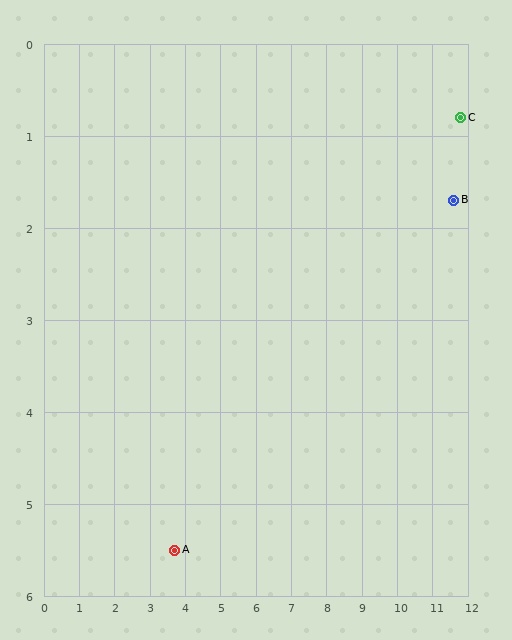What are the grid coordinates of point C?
Point C is at approximately (11.8, 0.8).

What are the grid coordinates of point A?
Point A is at approximately (3.7, 5.5).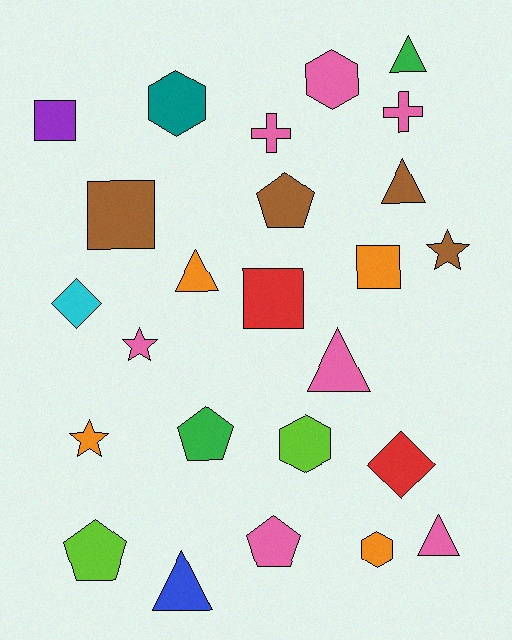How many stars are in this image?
There are 3 stars.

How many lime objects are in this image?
There are 2 lime objects.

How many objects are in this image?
There are 25 objects.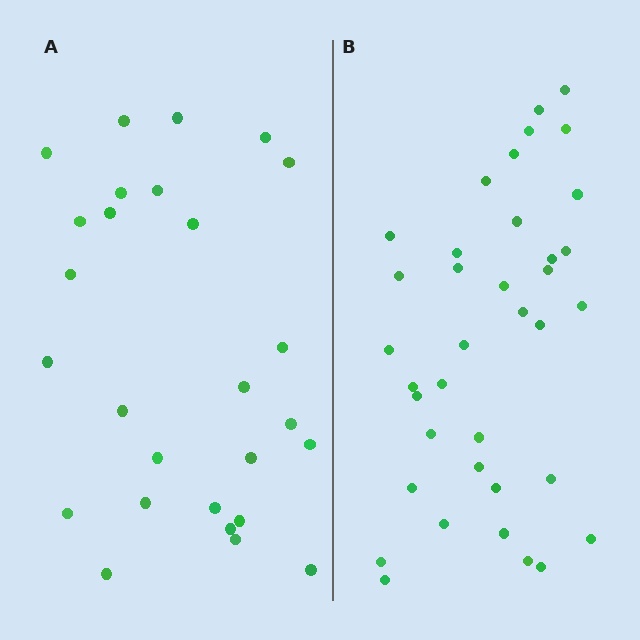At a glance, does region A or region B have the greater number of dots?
Region B (the right region) has more dots.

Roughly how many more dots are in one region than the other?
Region B has roughly 10 or so more dots than region A.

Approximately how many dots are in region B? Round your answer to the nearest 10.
About 40 dots. (The exact count is 37, which rounds to 40.)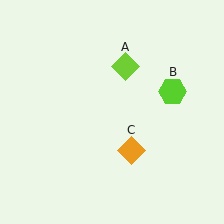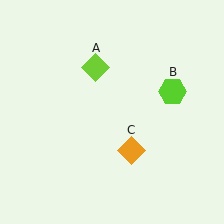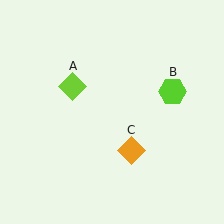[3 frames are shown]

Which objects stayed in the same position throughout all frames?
Lime hexagon (object B) and orange diamond (object C) remained stationary.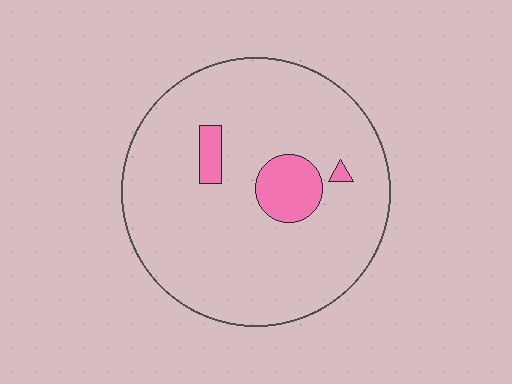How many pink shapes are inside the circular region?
3.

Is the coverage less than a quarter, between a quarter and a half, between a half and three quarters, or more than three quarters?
Less than a quarter.